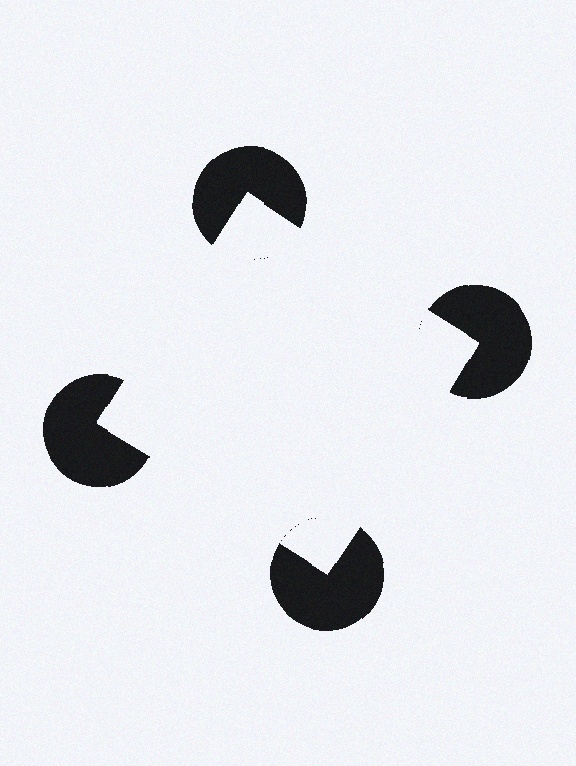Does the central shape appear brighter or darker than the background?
It typically appears slightly brighter than the background, even though no actual brightness change is drawn.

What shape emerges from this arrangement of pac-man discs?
An illusory square — its edges are inferred from the aligned wedge cuts in the pac-man discs, not physically drawn.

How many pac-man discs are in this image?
There are 4 — one at each vertex of the illusory square.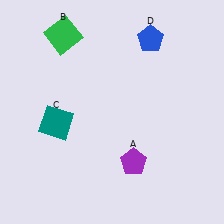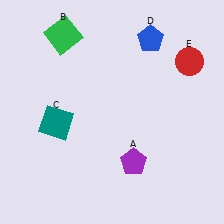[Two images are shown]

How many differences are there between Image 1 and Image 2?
There is 1 difference between the two images.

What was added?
A red circle (E) was added in Image 2.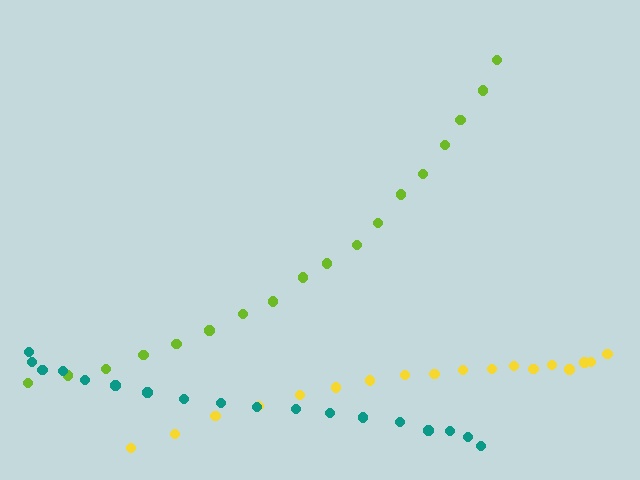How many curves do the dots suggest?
There are 3 distinct paths.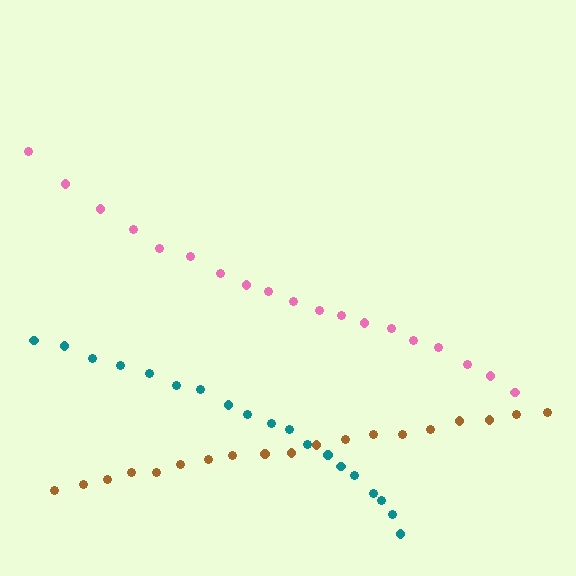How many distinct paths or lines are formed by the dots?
There are 3 distinct paths.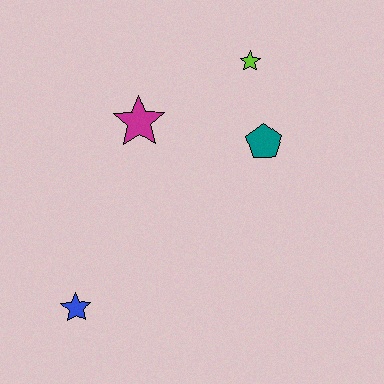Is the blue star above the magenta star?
No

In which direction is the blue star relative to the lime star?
The blue star is below the lime star.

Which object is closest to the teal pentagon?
The lime star is closest to the teal pentagon.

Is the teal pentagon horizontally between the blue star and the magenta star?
No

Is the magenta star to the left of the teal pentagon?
Yes